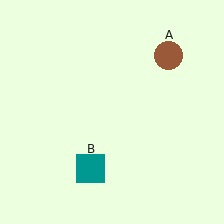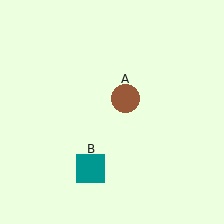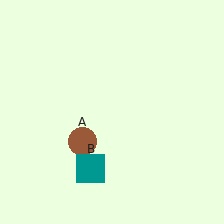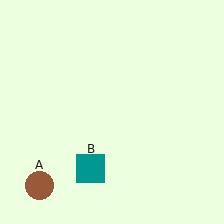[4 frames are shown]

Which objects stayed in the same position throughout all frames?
Teal square (object B) remained stationary.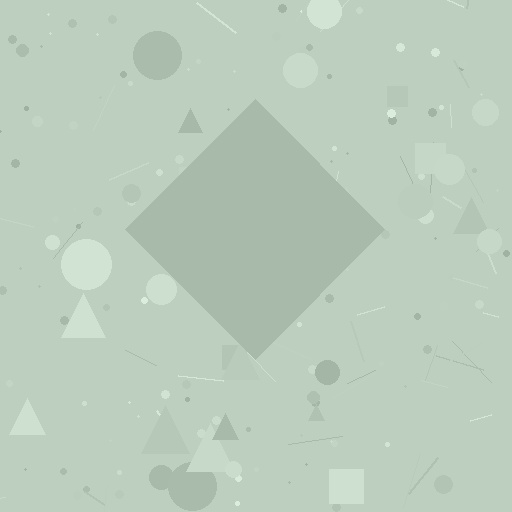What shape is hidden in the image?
A diamond is hidden in the image.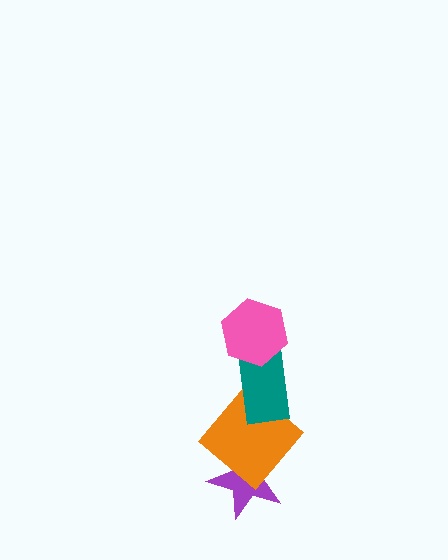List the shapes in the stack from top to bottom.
From top to bottom: the pink hexagon, the teal rectangle, the orange diamond, the purple star.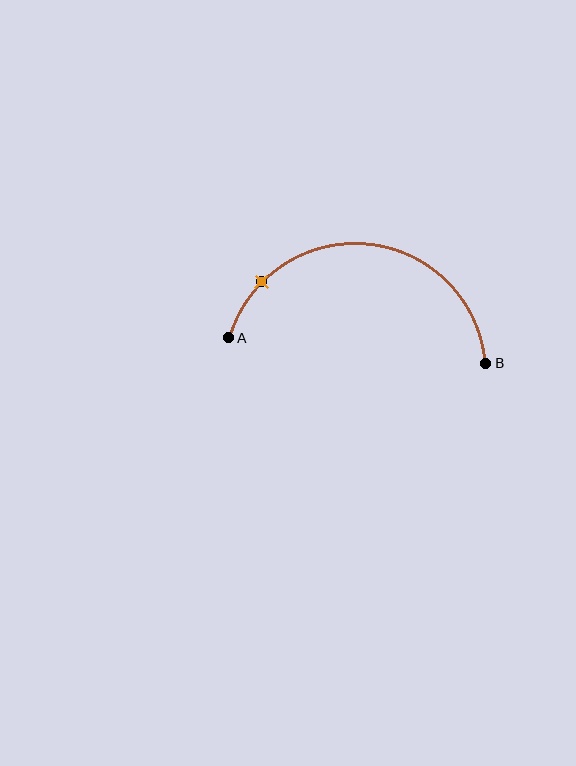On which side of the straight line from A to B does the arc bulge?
The arc bulges above the straight line connecting A and B.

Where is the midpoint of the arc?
The arc midpoint is the point on the curve farthest from the straight line joining A and B. It sits above that line.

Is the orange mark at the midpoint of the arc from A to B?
No. The orange mark lies on the arc but is closer to endpoint A. The arc midpoint would be at the point on the curve equidistant along the arc from both A and B.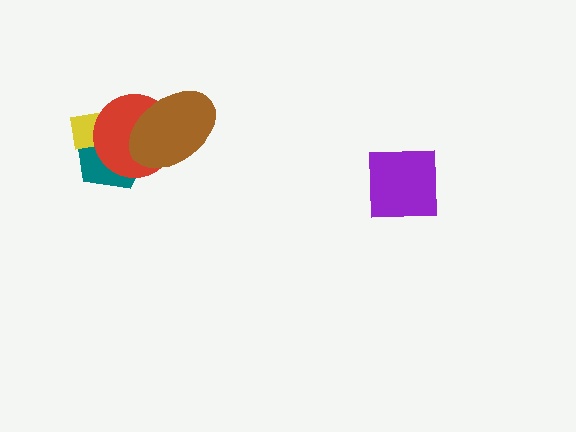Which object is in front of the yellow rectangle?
The red circle is in front of the yellow rectangle.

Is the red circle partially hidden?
Yes, it is partially covered by another shape.